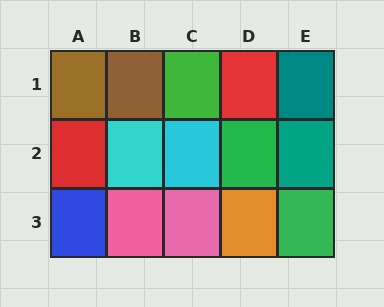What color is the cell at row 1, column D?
Red.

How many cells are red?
2 cells are red.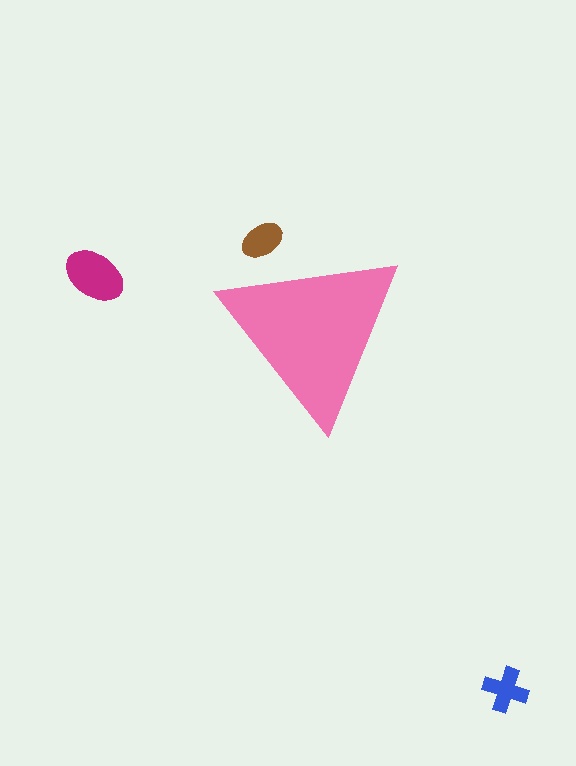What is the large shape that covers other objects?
A pink triangle.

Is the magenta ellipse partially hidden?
No, the magenta ellipse is fully visible.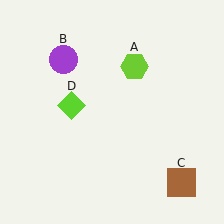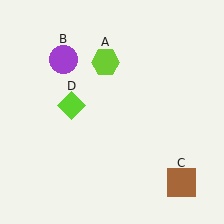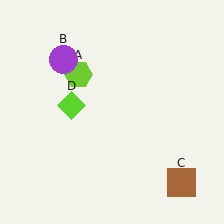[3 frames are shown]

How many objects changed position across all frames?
1 object changed position: lime hexagon (object A).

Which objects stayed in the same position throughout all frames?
Purple circle (object B) and brown square (object C) and lime diamond (object D) remained stationary.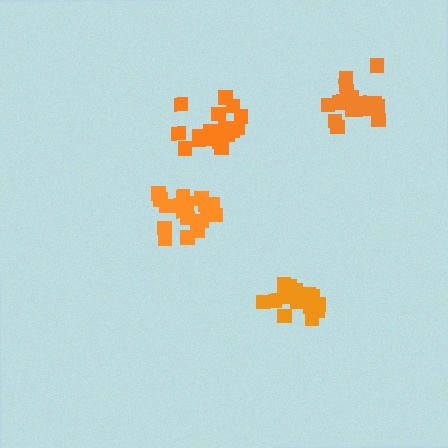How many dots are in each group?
Group 1: 15 dots, Group 2: 18 dots, Group 3: 19 dots, Group 4: 19 dots (71 total).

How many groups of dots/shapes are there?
There are 4 groups.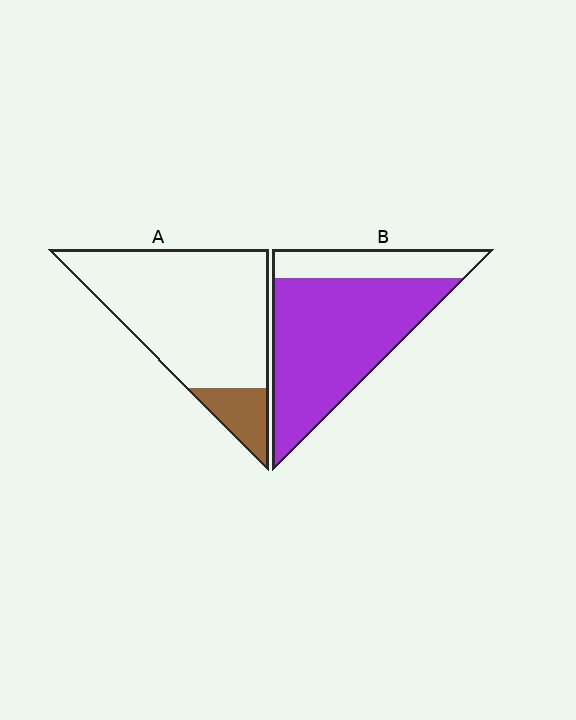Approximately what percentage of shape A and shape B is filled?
A is approximately 15% and B is approximately 75%.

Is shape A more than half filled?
No.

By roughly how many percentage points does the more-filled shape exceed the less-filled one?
By roughly 60 percentage points (B over A).